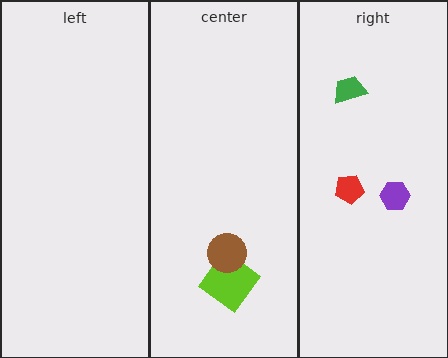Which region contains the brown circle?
The center region.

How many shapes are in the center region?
2.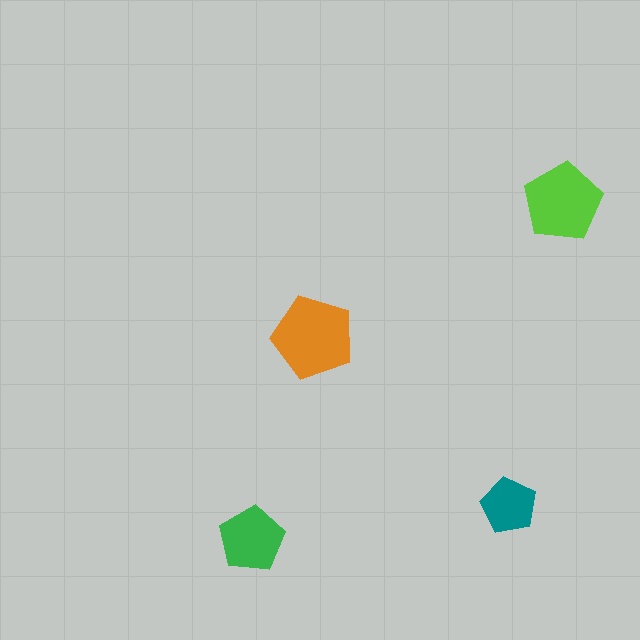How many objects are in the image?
There are 4 objects in the image.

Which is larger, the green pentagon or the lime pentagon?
The lime one.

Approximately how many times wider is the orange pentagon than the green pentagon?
About 1.5 times wider.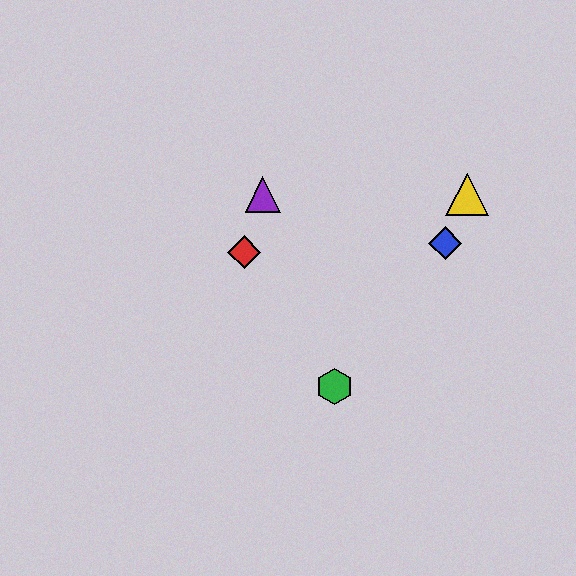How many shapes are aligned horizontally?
2 shapes (the yellow triangle, the purple triangle) are aligned horizontally.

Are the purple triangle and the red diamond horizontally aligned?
No, the purple triangle is at y≈194 and the red diamond is at y≈252.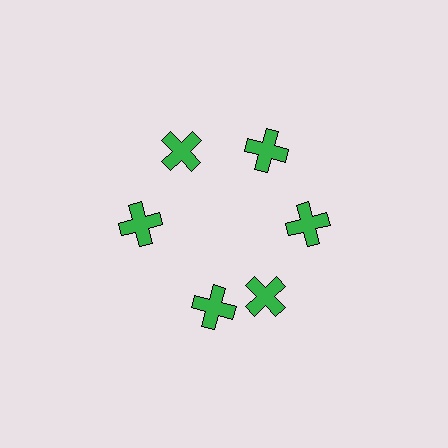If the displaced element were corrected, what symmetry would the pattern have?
It would have 6-fold rotational symmetry — the pattern would map onto itself every 60 degrees.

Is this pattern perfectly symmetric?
No. The 6 green crosses are arranged in a ring, but one element near the 7 o'clock position is rotated out of alignment along the ring, breaking the 6-fold rotational symmetry.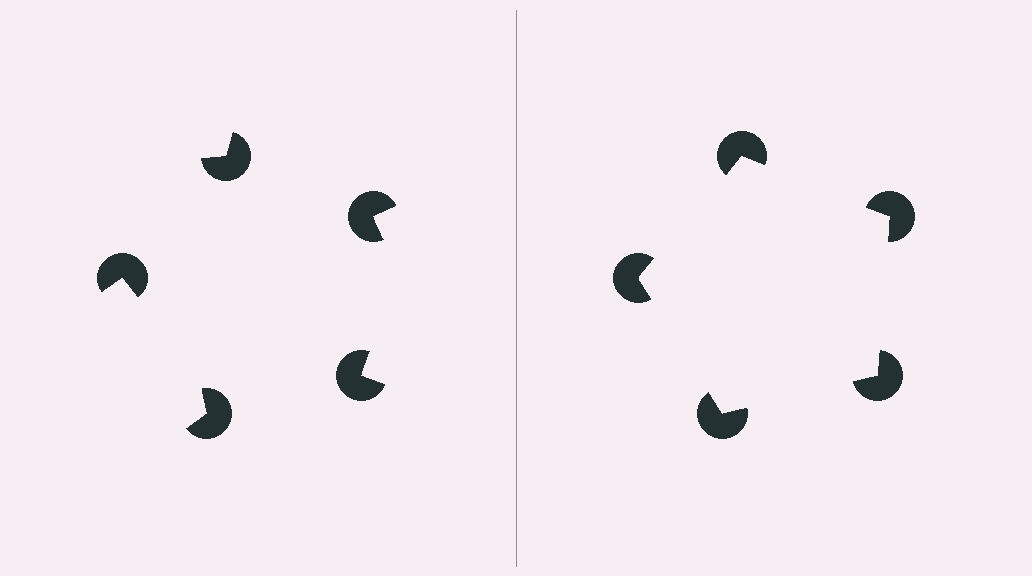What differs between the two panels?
The pac-man discs are positioned identically on both sides; only the wedge orientations differ. On the right they align to a pentagon; on the left they are misaligned.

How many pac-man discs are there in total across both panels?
10 — 5 on each side.